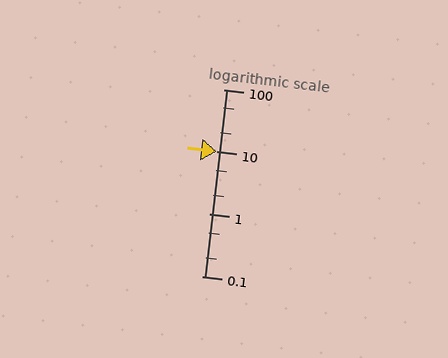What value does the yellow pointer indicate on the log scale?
The pointer indicates approximately 10.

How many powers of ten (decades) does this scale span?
The scale spans 3 decades, from 0.1 to 100.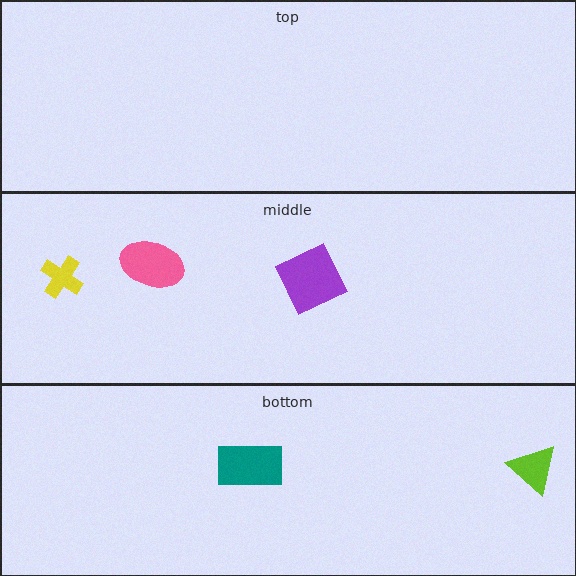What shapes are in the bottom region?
The lime triangle, the teal rectangle.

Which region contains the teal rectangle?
The bottom region.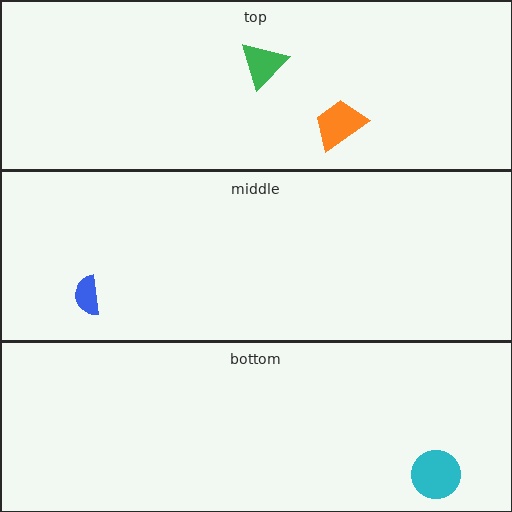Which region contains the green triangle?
The top region.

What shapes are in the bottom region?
The cyan circle.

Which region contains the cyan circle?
The bottom region.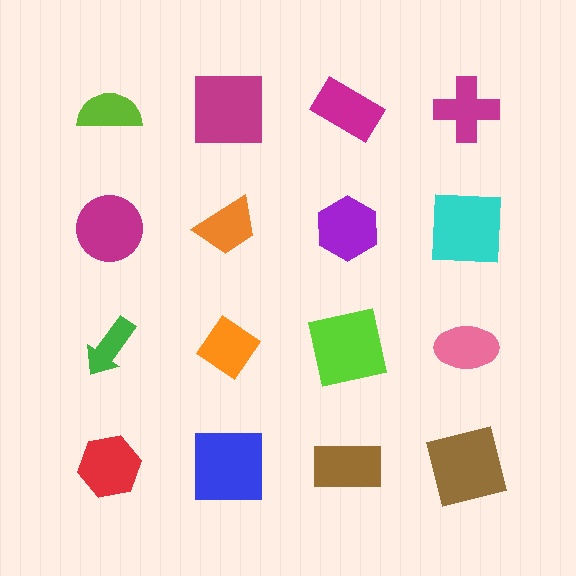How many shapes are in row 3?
4 shapes.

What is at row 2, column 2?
An orange trapezoid.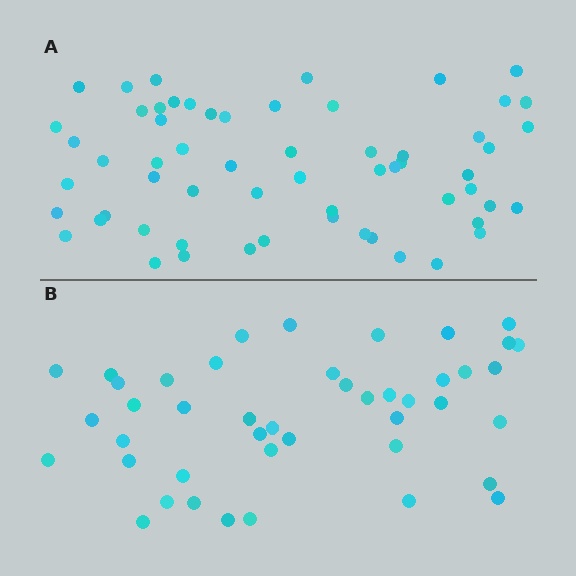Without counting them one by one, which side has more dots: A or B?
Region A (the top region) has more dots.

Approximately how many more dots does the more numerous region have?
Region A has approximately 15 more dots than region B.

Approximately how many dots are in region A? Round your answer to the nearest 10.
About 60 dots.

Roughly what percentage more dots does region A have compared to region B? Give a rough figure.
About 35% more.